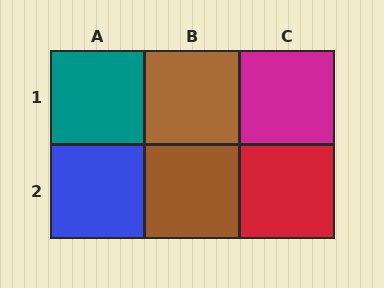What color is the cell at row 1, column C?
Magenta.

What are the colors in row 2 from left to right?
Blue, brown, red.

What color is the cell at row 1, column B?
Brown.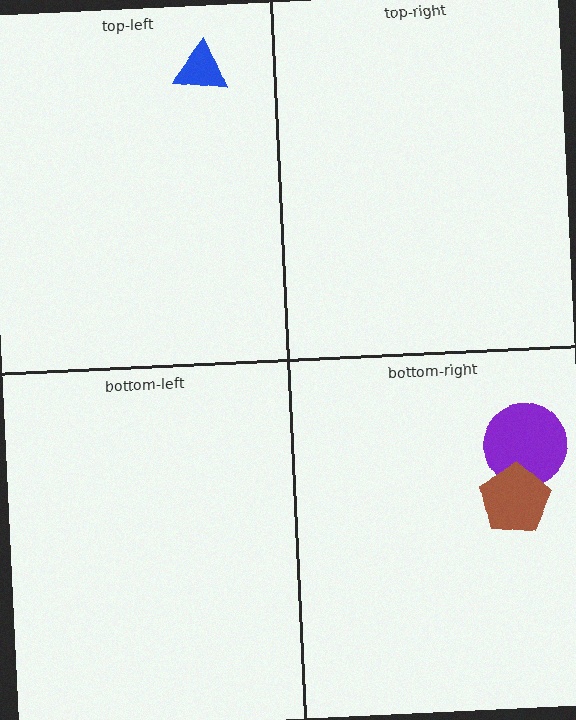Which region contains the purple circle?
The bottom-right region.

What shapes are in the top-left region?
The blue triangle.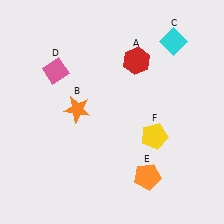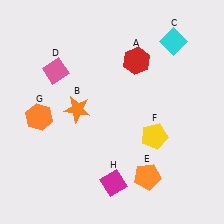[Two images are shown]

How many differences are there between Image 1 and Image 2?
There are 2 differences between the two images.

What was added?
An orange hexagon (G), a magenta diamond (H) were added in Image 2.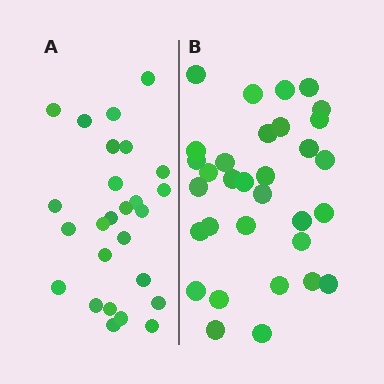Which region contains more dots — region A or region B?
Region B (the right region) has more dots.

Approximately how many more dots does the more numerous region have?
Region B has about 6 more dots than region A.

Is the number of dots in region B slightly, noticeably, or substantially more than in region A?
Region B has only slightly more — the two regions are fairly close. The ratio is roughly 1.2 to 1.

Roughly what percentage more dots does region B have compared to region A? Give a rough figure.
About 25% more.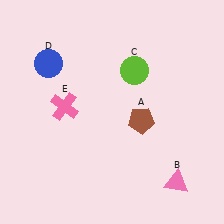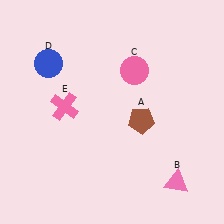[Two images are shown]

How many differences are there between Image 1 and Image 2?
There is 1 difference between the two images.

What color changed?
The circle (C) changed from lime in Image 1 to pink in Image 2.